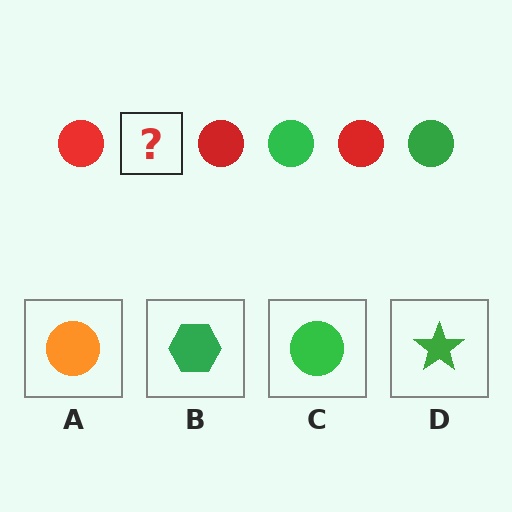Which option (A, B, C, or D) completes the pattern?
C.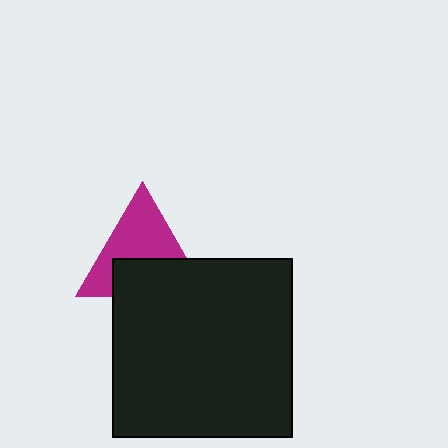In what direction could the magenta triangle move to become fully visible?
The magenta triangle could move up. That would shift it out from behind the black square entirely.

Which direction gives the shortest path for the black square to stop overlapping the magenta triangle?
Moving down gives the shortest separation.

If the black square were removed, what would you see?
You would see the complete magenta triangle.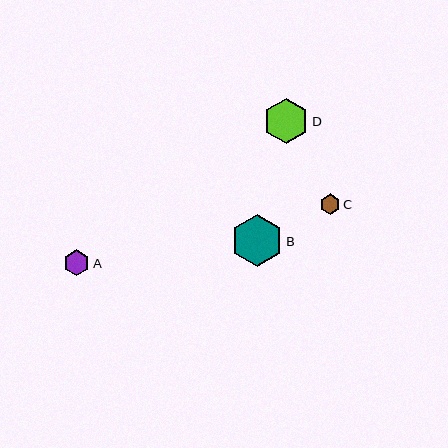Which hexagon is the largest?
Hexagon B is the largest with a size of approximately 52 pixels.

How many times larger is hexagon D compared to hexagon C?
Hexagon D is approximately 2.2 times the size of hexagon C.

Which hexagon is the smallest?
Hexagon C is the smallest with a size of approximately 21 pixels.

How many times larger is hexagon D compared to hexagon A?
Hexagon D is approximately 1.8 times the size of hexagon A.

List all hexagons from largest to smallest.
From largest to smallest: B, D, A, C.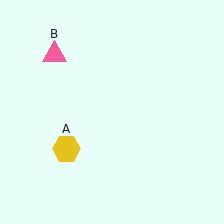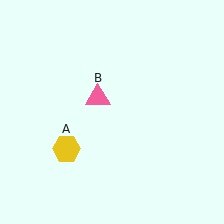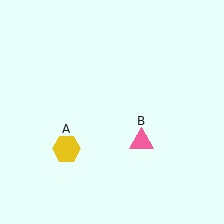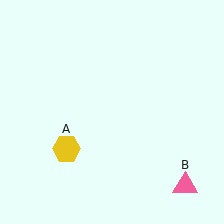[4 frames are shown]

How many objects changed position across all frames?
1 object changed position: pink triangle (object B).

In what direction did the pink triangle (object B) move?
The pink triangle (object B) moved down and to the right.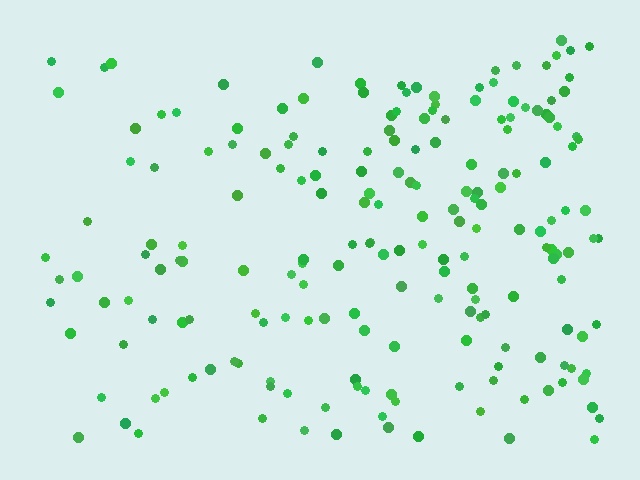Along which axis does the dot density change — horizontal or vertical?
Horizontal.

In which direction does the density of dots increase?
From left to right, with the right side densest.